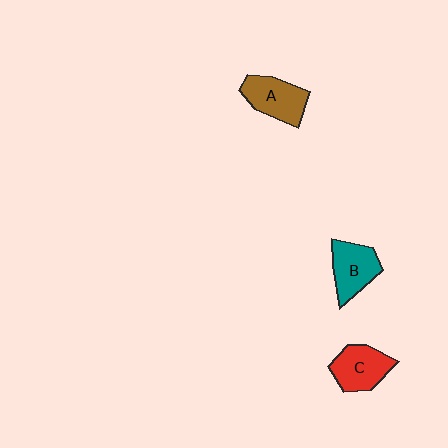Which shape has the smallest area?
Shape C (red).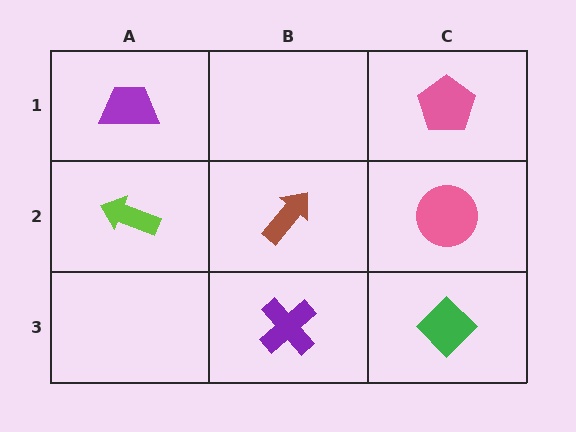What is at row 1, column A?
A purple trapezoid.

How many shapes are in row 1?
2 shapes.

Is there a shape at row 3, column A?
No, that cell is empty.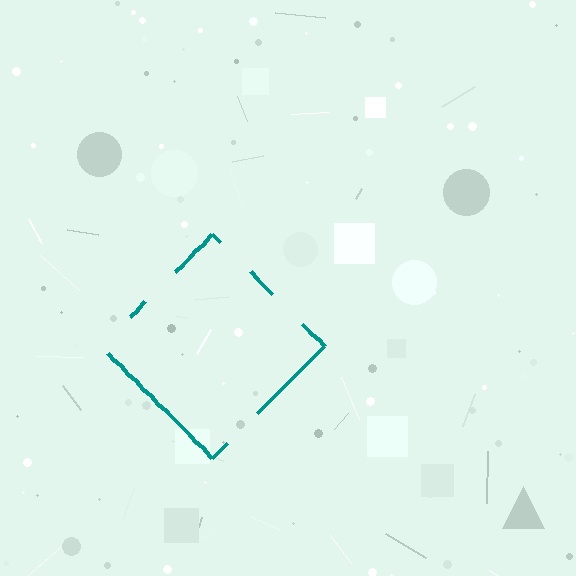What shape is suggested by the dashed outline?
The dashed outline suggests a diamond.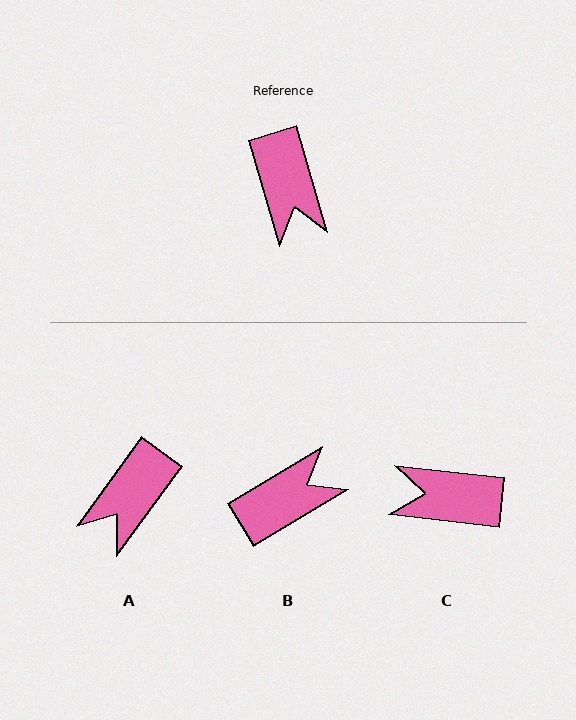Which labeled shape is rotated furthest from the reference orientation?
C, about 113 degrees away.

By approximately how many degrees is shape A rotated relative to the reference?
Approximately 53 degrees clockwise.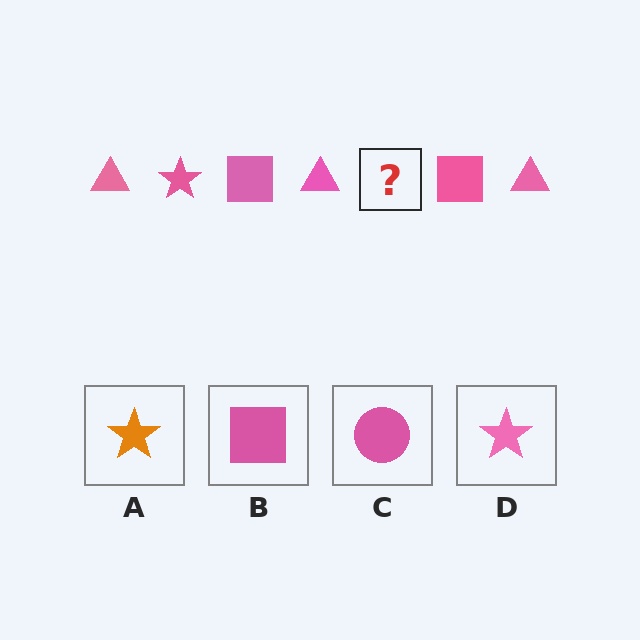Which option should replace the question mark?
Option D.